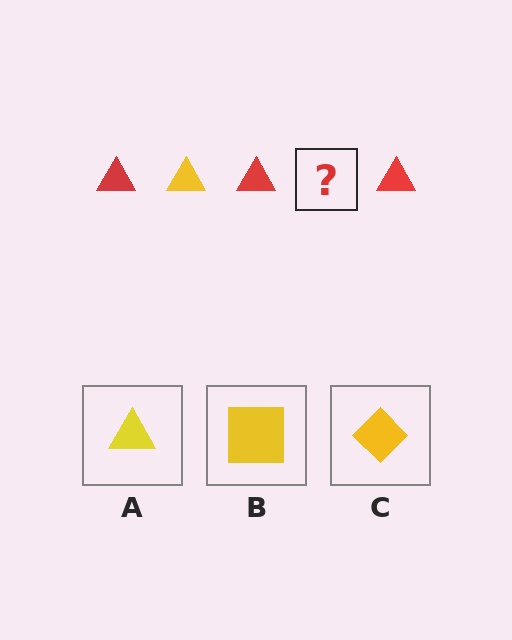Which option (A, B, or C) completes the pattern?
A.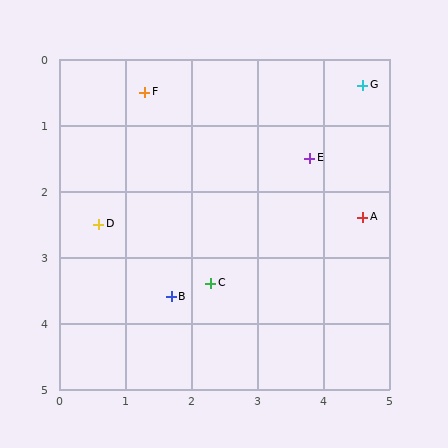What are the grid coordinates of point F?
Point F is at approximately (1.3, 0.5).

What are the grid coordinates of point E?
Point E is at approximately (3.8, 1.5).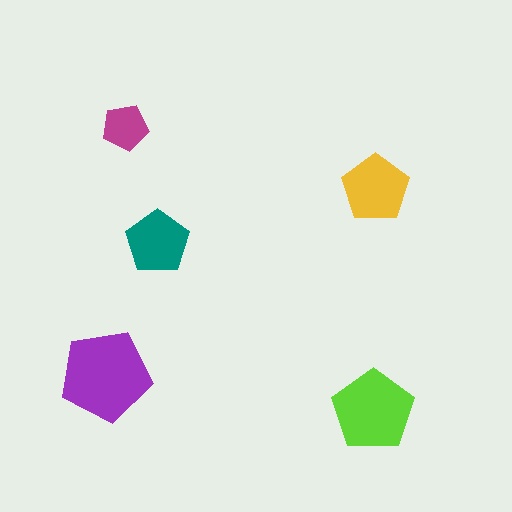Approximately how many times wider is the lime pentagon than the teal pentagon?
About 1.5 times wider.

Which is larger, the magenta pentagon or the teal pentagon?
The teal one.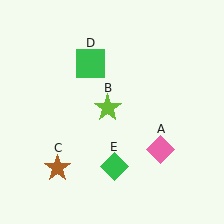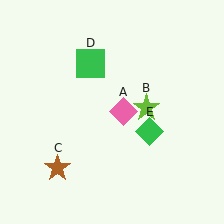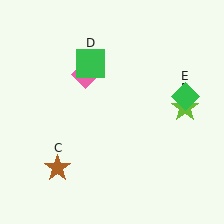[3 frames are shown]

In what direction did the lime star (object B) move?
The lime star (object B) moved right.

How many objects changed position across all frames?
3 objects changed position: pink diamond (object A), lime star (object B), green diamond (object E).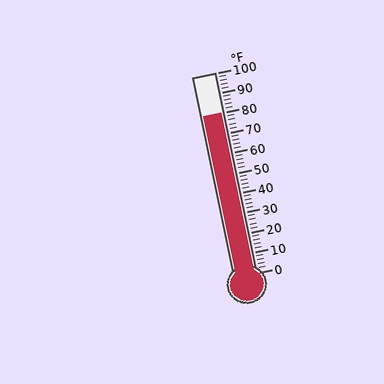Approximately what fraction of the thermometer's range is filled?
The thermometer is filled to approximately 80% of its range.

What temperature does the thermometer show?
The thermometer shows approximately 80°F.